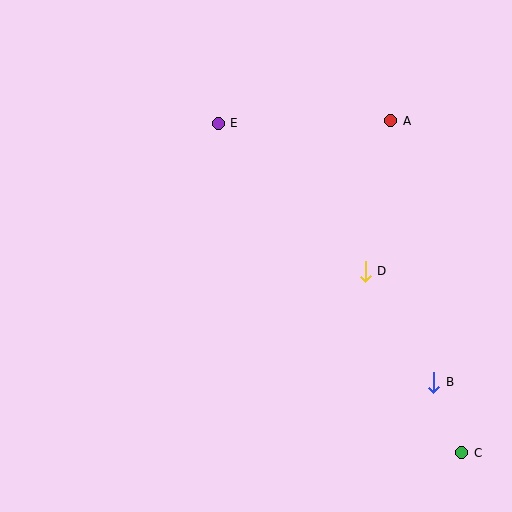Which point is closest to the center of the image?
Point D at (365, 271) is closest to the center.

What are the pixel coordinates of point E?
Point E is at (218, 123).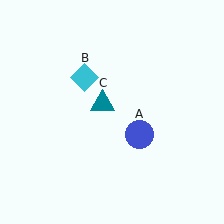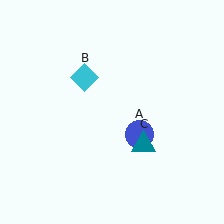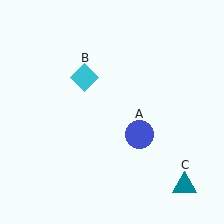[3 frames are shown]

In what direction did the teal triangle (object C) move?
The teal triangle (object C) moved down and to the right.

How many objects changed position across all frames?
1 object changed position: teal triangle (object C).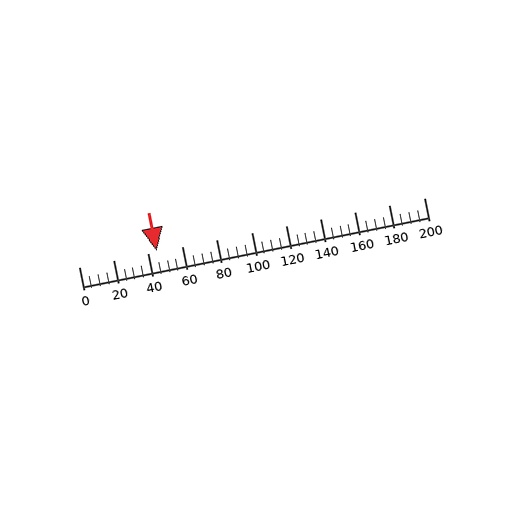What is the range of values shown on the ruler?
The ruler shows values from 0 to 200.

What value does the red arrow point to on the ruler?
The red arrow points to approximately 45.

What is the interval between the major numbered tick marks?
The major tick marks are spaced 20 units apart.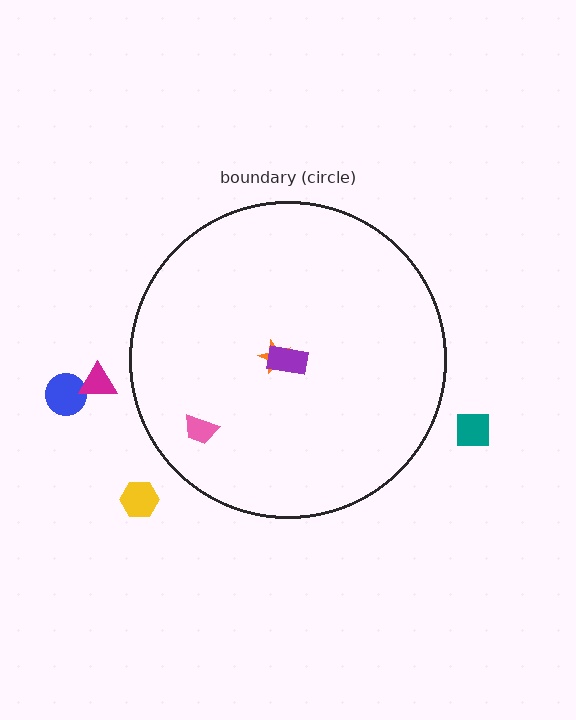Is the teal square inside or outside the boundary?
Outside.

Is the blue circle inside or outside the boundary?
Outside.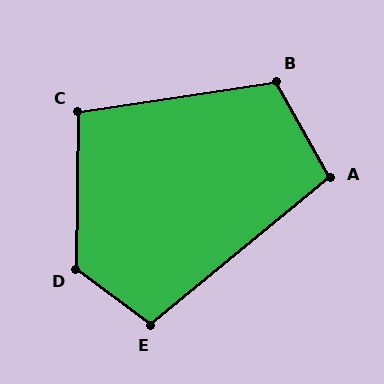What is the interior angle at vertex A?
Approximately 100 degrees (obtuse).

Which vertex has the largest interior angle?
D, at approximately 126 degrees.